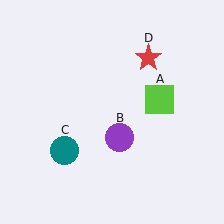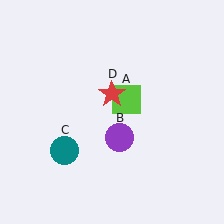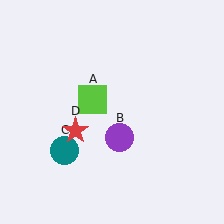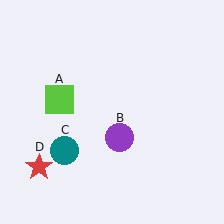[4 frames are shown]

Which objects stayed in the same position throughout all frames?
Purple circle (object B) and teal circle (object C) remained stationary.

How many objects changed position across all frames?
2 objects changed position: lime square (object A), red star (object D).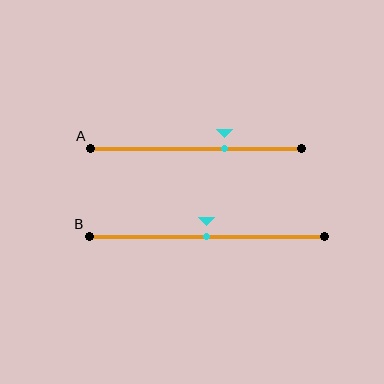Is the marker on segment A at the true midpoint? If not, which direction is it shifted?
No, the marker on segment A is shifted to the right by about 13% of the segment length.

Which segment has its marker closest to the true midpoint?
Segment B has its marker closest to the true midpoint.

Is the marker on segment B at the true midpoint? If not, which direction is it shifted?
Yes, the marker on segment B is at the true midpoint.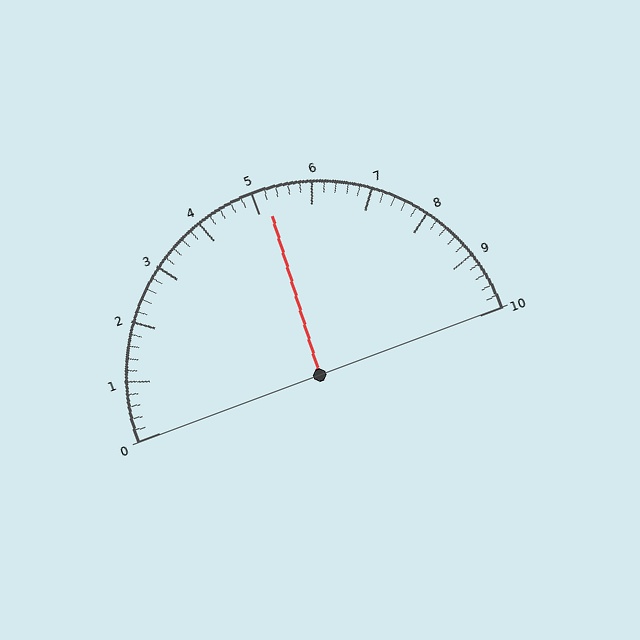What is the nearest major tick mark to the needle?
The nearest major tick mark is 5.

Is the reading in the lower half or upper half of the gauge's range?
The reading is in the upper half of the range (0 to 10).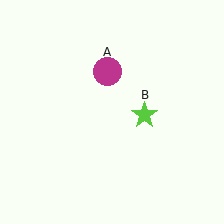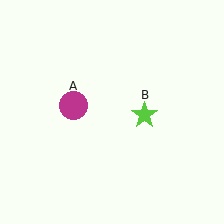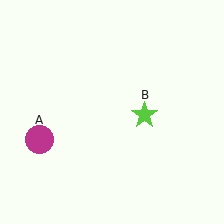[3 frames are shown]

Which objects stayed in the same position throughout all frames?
Lime star (object B) remained stationary.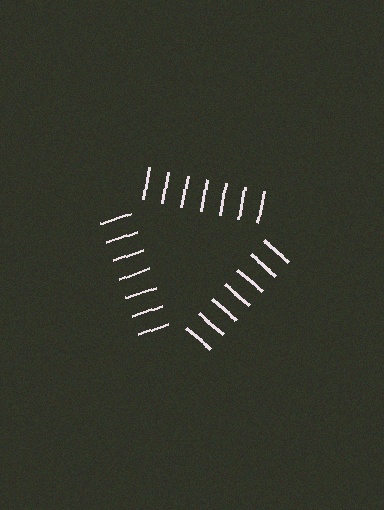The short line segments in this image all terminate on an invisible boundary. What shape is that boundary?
An illusory triangle — the line segments terminate on its edges but no continuous stroke is drawn.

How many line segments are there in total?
21 — 7 along each of the 3 edges.